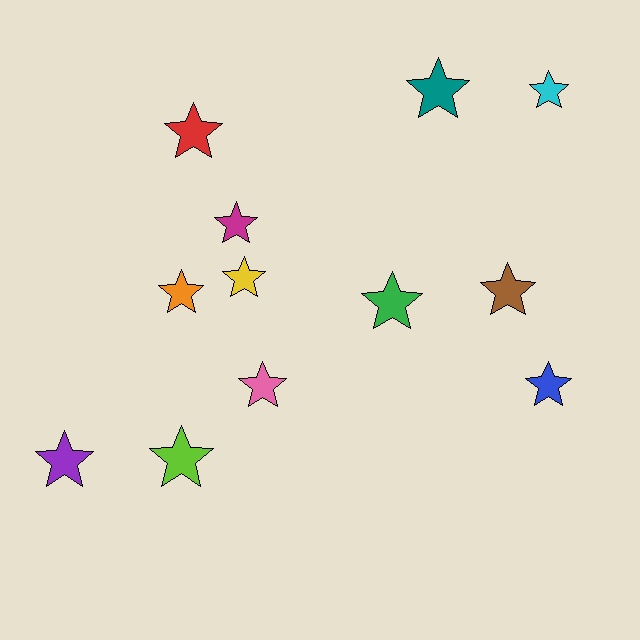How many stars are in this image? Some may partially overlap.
There are 12 stars.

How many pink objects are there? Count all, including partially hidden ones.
There is 1 pink object.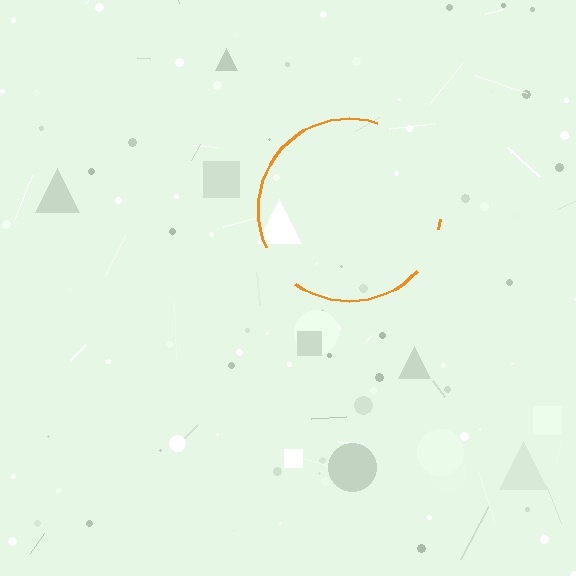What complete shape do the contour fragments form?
The contour fragments form a circle.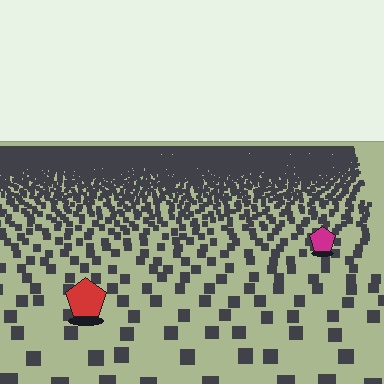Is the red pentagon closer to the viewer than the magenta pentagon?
Yes. The red pentagon is closer — you can tell from the texture gradient: the ground texture is coarser near it.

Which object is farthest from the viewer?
The magenta pentagon is farthest from the viewer. It appears smaller and the ground texture around it is denser.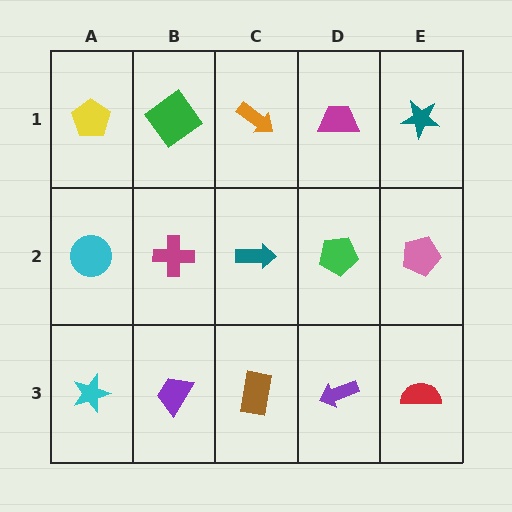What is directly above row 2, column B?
A green diamond.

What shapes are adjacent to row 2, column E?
A teal star (row 1, column E), a red semicircle (row 3, column E), a green pentagon (row 2, column D).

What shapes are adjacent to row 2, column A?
A yellow pentagon (row 1, column A), a cyan star (row 3, column A), a magenta cross (row 2, column B).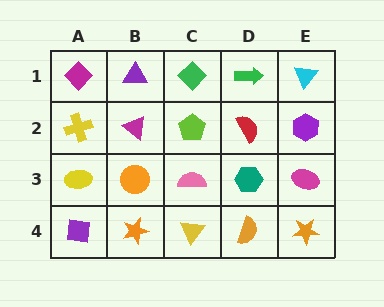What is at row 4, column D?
An orange semicircle.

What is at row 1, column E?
A cyan triangle.